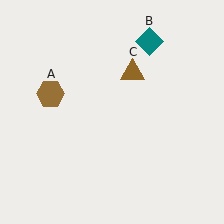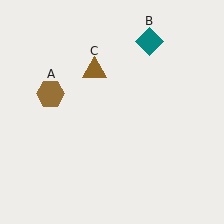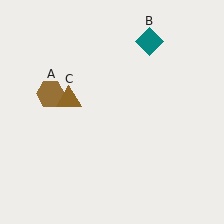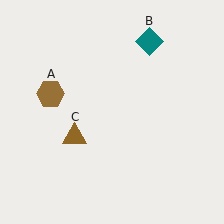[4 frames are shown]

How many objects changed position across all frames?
1 object changed position: brown triangle (object C).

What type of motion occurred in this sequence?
The brown triangle (object C) rotated counterclockwise around the center of the scene.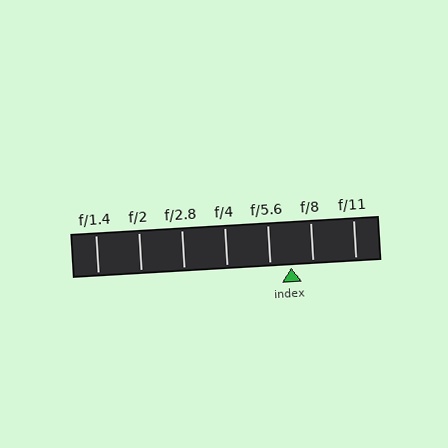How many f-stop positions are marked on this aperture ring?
There are 7 f-stop positions marked.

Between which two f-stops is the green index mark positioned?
The index mark is between f/5.6 and f/8.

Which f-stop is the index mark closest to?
The index mark is closest to f/5.6.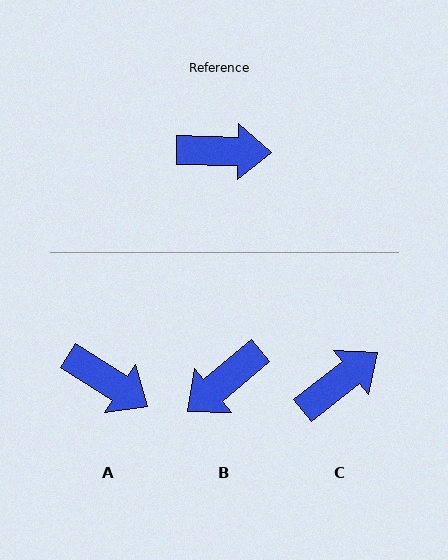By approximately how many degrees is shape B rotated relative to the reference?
Approximately 139 degrees clockwise.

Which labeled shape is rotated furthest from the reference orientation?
B, about 139 degrees away.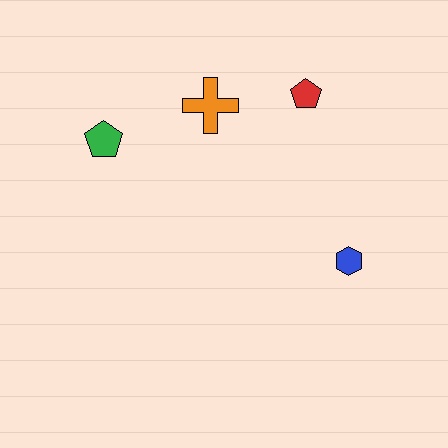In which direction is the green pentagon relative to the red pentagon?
The green pentagon is to the left of the red pentagon.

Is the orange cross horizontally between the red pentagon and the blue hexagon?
No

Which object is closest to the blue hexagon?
The red pentagon is closest to the blue hexagon.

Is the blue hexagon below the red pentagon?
Yes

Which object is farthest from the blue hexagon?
The green pentagon is farthest from the blue hexagon.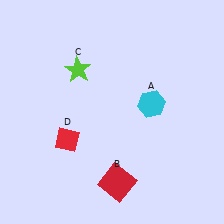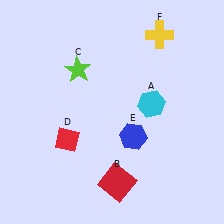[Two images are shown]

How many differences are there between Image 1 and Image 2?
There are 2 differences between the two images.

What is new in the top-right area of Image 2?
A yellow cross (F) was added in the top-right area of Image 2.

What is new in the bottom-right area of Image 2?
A blue hexagon (E) was added in the bottom-right area of Image 2.